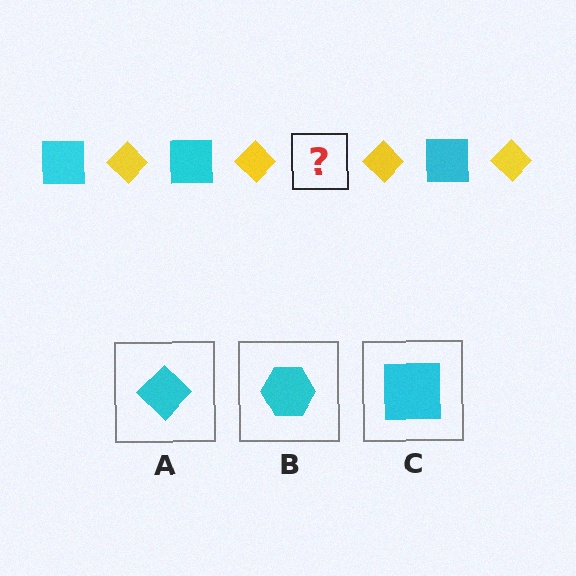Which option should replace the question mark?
Option C.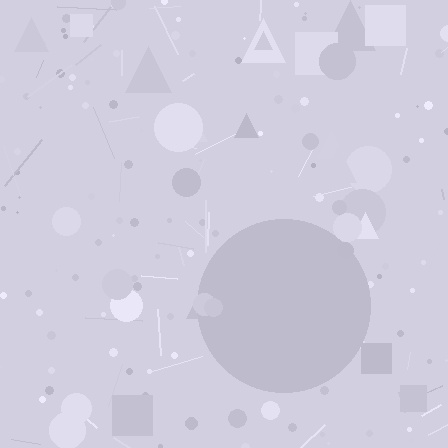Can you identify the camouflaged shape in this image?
The camouflaged shape is a circle.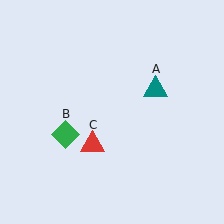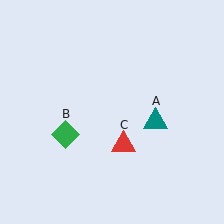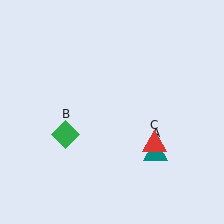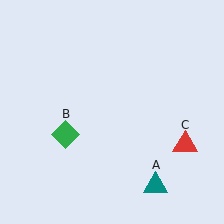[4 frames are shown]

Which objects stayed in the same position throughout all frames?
Green diamond (object B) remained stationary.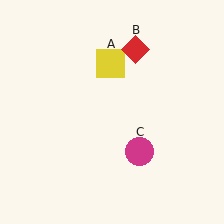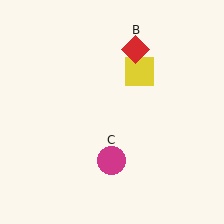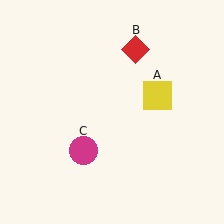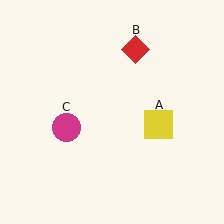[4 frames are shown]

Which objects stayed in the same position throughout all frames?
Red diamond (object B) remained stationary.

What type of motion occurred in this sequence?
The yellow square (object A), magenta circle (object C) rotated clockwise around the center of the scene.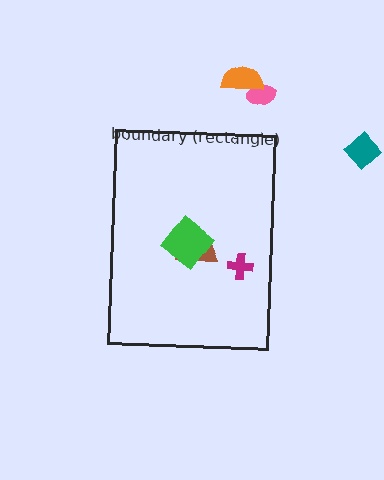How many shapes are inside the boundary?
3 inside, 3 outside.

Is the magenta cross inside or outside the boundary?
Inside.